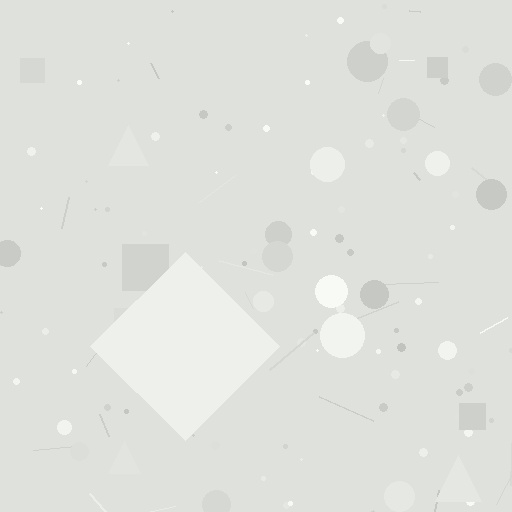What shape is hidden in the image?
A diamond is hidden in the image.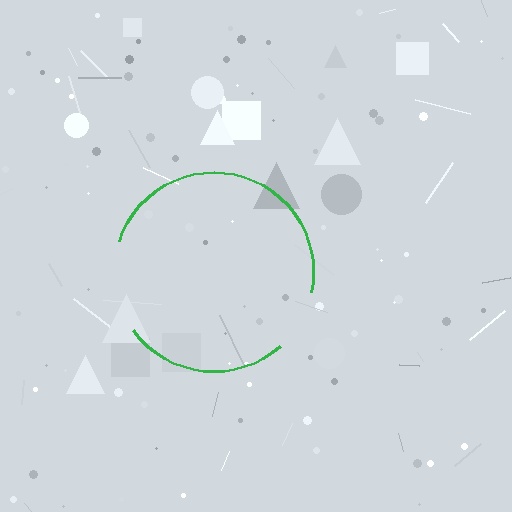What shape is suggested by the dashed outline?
The dashed outline suggests a circle.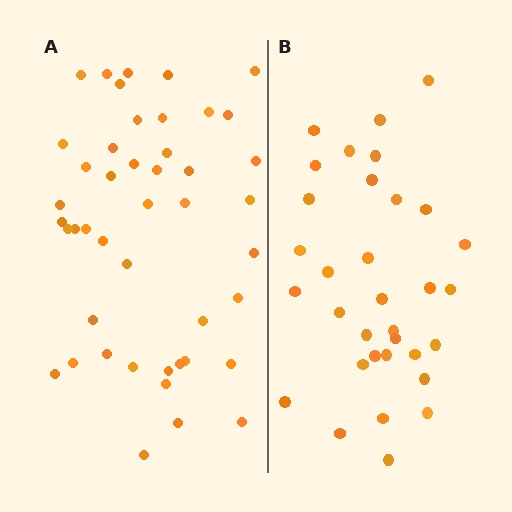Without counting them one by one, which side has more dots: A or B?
Region A (the left region) has more dots.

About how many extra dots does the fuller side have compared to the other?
Region A has roughly 12 or so more dots than region B.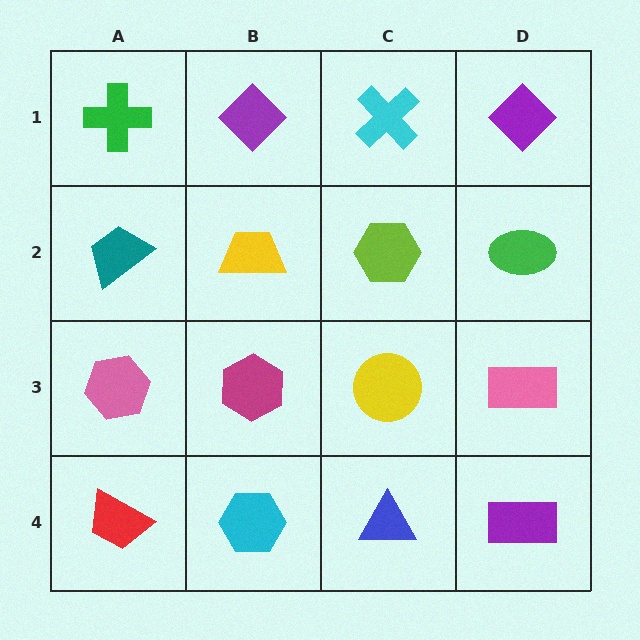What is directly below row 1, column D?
A green ellipse.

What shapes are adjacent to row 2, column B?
A purple diamond (row 1, column B), a magenta hexagon (row 3, column B), a teal trapezoid (row 2, column A), a lime hexagon (row 2, column C).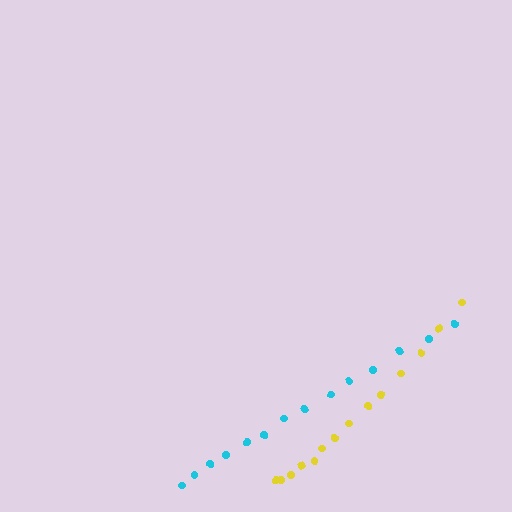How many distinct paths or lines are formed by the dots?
There are 2 distinct paths.